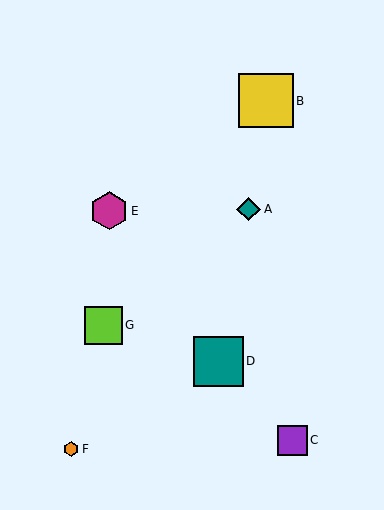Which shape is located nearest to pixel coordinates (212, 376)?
The teal square (labeled D) at (218, 361) is nearest to that location.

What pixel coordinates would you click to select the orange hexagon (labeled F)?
Click at (71, 449) to select the orange hexagon F.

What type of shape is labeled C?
Shape C is a purple square.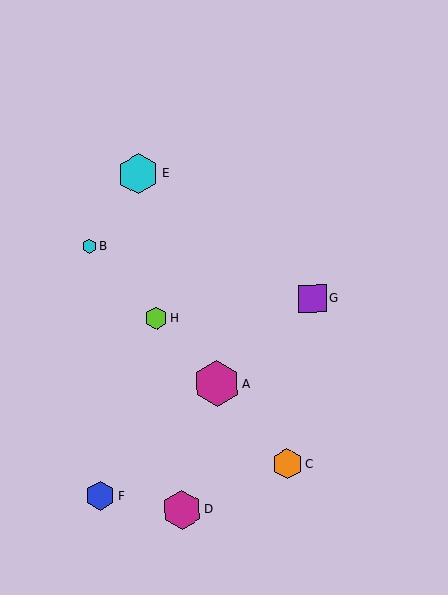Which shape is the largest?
The magenta hexagon (labeled A) is the largest.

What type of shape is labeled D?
Shape D is a magenta hexagon.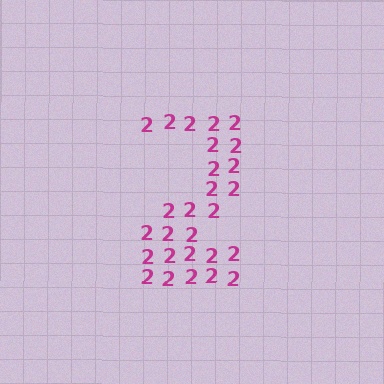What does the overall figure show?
The overall figure shows the digit 2.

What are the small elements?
The small elements are digit 2's.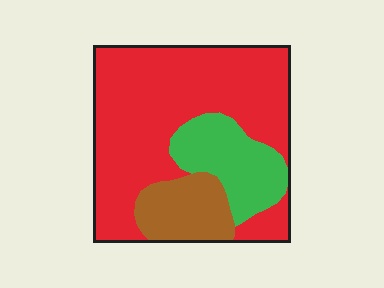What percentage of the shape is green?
Green covers roughly 20% of the shape.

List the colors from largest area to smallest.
From largest to smallest: red, green, brown.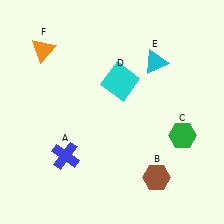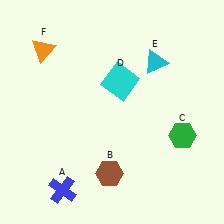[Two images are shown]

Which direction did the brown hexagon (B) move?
The brown hexagon (B) moved left.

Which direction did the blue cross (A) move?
The blue cross (A) moved down.